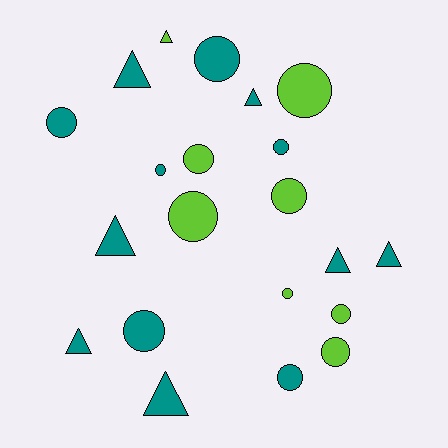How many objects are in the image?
There are 21 objects.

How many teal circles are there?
There are 6 teal circles.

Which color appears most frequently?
Teal, with 13 objects.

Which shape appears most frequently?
Circle, with 13 objects.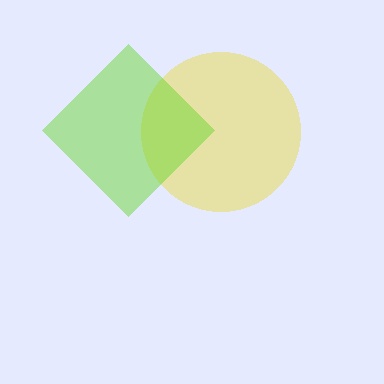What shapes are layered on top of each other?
The layered shapes are: a yellow circle, a lime diamond.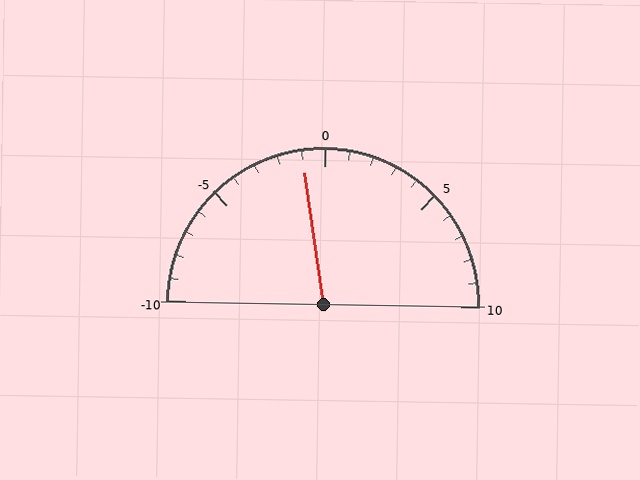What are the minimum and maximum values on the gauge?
The gauge ranges from -10 to 10.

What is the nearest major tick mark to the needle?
The nearest major tick mark is 0.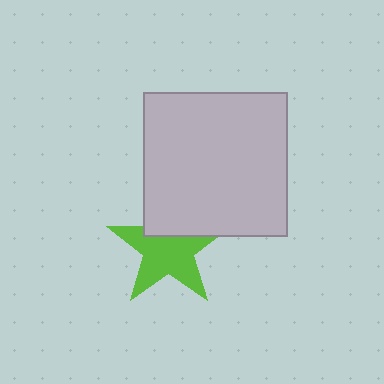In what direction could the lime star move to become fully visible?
The lime star could move down. That would shift it out from behind the light gray square entirely.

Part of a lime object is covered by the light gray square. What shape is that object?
It is a star.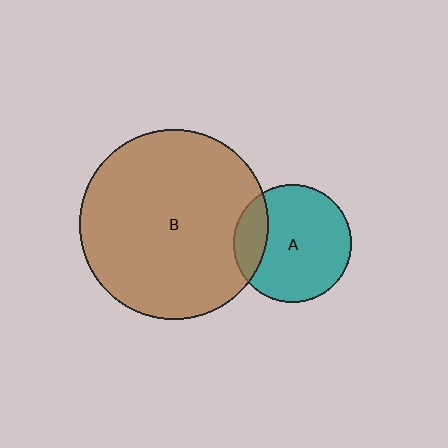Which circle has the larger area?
Circle B (brown).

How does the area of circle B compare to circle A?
Approximately 2.6 times.